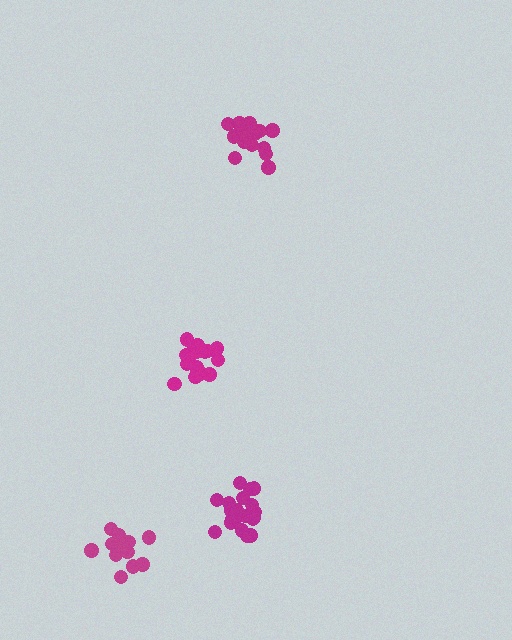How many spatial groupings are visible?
There are 4 spatial groupings.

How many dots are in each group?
Group 1: 21 dots, Group 2: 16 dots, Group 3: 15 dots, Group 4: 21 dots (73 total).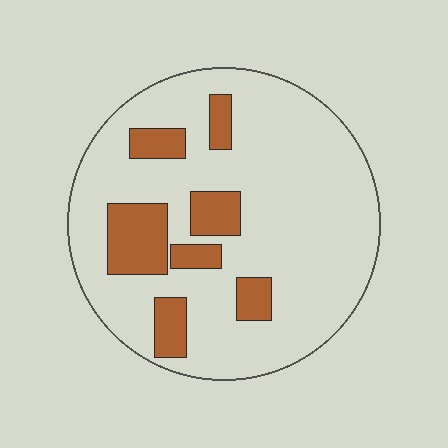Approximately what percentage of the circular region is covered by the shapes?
Approximately 20%.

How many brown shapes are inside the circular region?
7.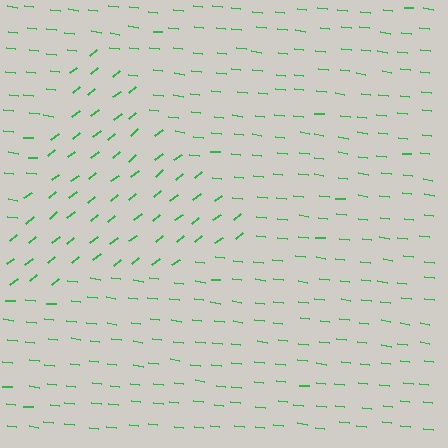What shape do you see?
I see a triangle.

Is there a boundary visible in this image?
Yes, there is a texture boundary formed by a change in line orientation.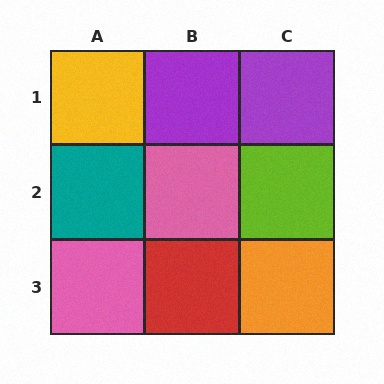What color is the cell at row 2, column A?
Teal.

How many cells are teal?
1 cell is teal.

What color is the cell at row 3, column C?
Orange.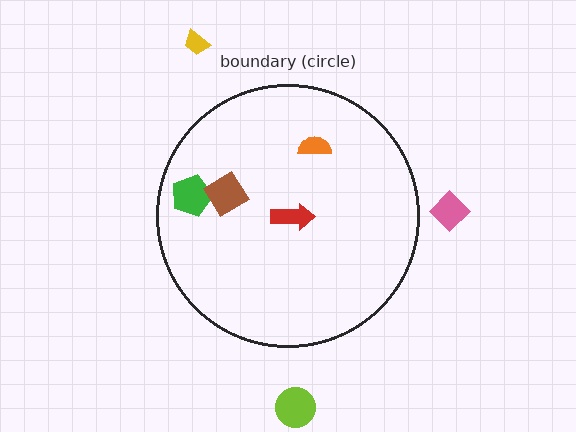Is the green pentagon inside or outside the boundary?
Inside.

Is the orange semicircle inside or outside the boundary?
Inside.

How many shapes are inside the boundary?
4 inside, 3 outside.